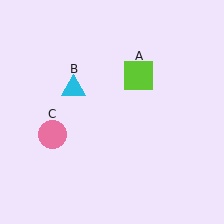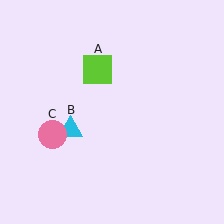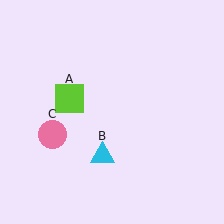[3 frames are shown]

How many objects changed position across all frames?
2 objects changed position: lime square (object A), cyan triangle (object B).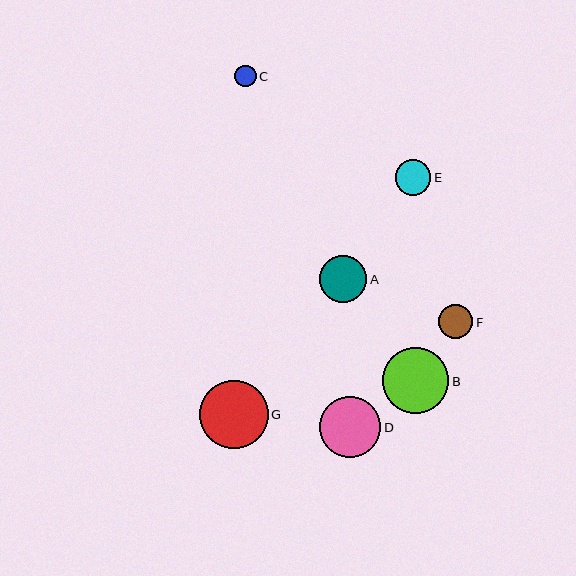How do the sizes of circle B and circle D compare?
Circle B and circle D are approximately the same size.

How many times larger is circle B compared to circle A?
Circle B is approximately 1.4 times the size of circle A.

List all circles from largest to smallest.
From largest to smallest: G, B, D, A, E, F, C.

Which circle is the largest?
Circle G is the largest with a size of approximately 68 pixels.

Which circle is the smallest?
Circle C is the smallest with a size of approximately 21 pixels.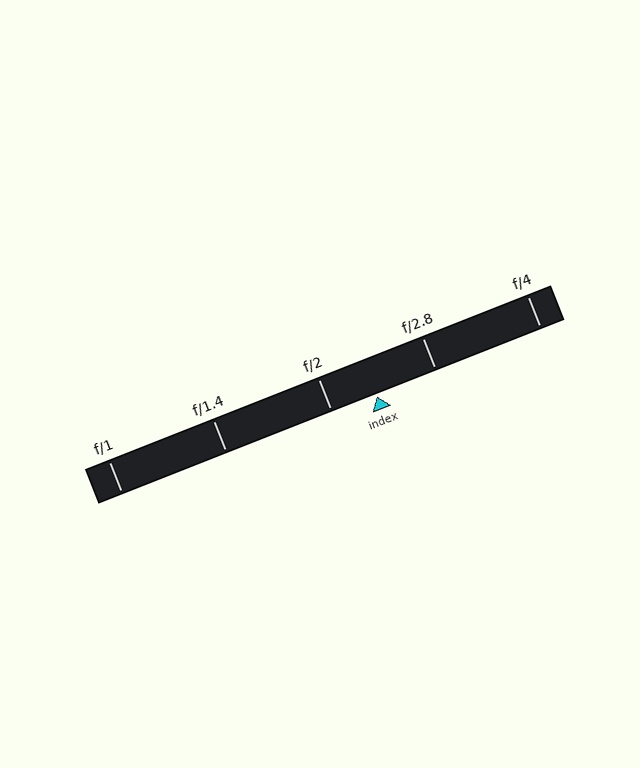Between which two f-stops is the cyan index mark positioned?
The index mark is between f/2 and f/2.8.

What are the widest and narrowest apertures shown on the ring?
The widest aperture shown is f/1 and the narrowest is f/4.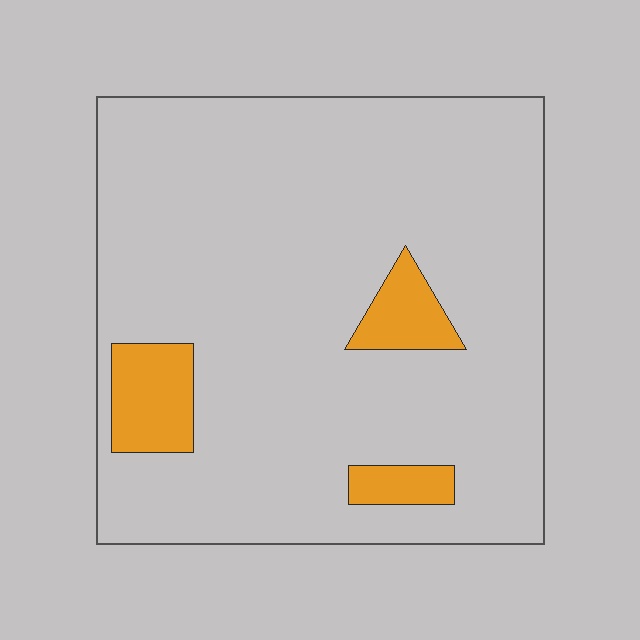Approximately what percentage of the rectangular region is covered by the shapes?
Approximately 10%.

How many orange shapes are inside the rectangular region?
3.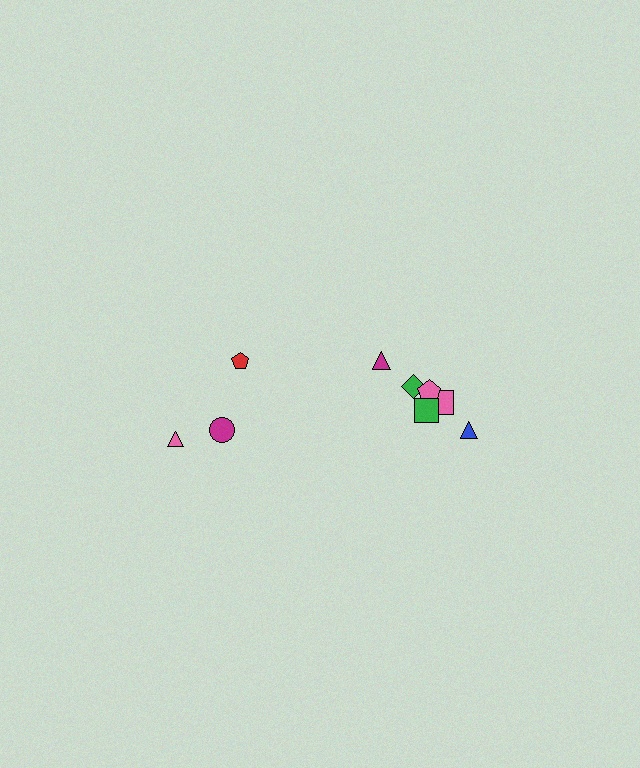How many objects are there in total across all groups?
There are 9 objects.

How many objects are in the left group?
There are 3 objects.